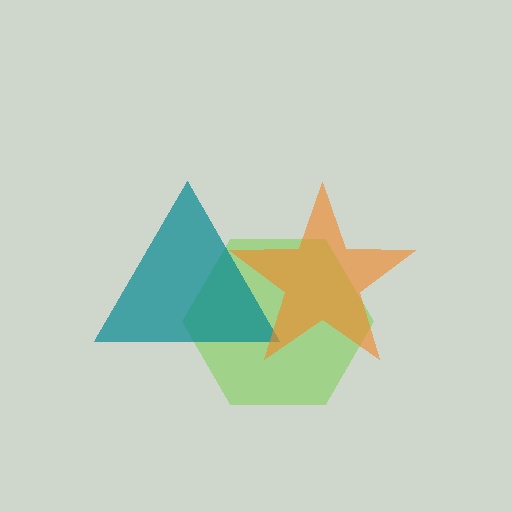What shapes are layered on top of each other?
The layered shapes are: a lime hexagon, a teal triangle, an orange star.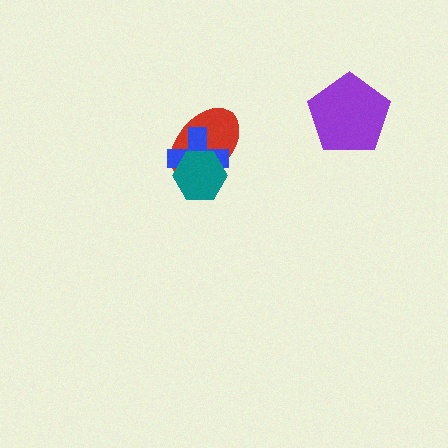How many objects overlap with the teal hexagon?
2 objects overlap with the teal hexagon.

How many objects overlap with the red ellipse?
2 objects overlap with the red ellipse.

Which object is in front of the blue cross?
The teal hexagon is in front of the blue cross.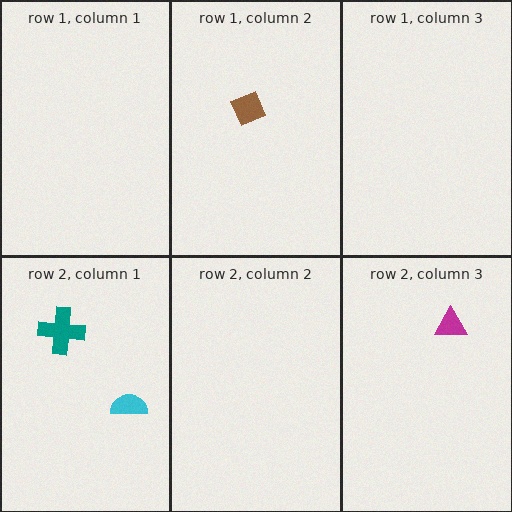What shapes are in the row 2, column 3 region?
The magenta triangle.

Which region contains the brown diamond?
The row 1, column 2 region.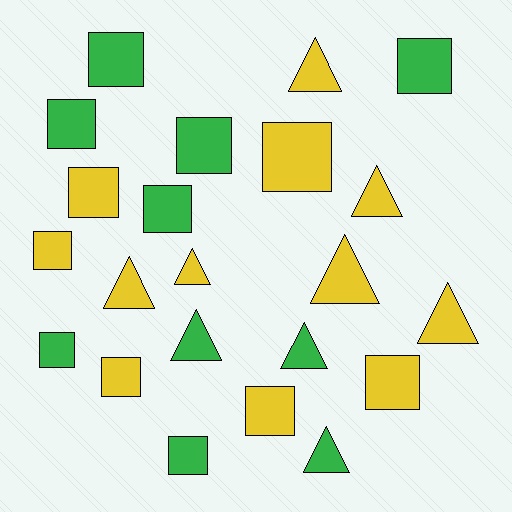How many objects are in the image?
There are 22 objects.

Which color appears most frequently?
Yellow, with 12 objects.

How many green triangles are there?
There are 3 green triangles.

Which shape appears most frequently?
Square, with 13 objects.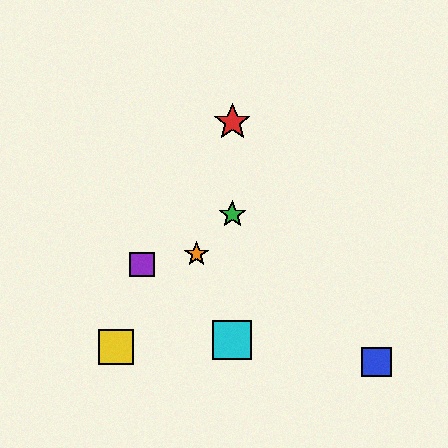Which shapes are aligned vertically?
The red star, the green star, the cyan square are aligned vertically.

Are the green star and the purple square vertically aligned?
No, the green star is at x≈232 and the purple square is at x≈142.